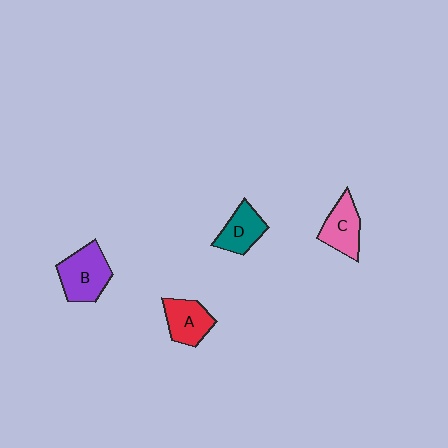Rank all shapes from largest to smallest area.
From largest to smallest: B (purple), C (pink), A (red), D (teal).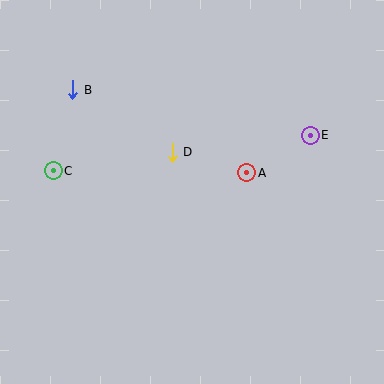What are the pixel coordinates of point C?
Point C is at (53, 171).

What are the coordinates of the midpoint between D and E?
The midpoint between D and E is at (241, 144).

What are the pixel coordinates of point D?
Point D is at (172, 152).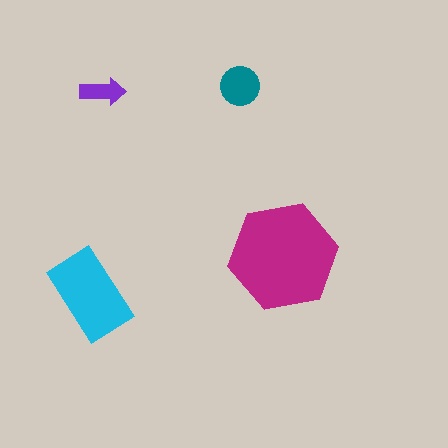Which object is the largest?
The magenta hexagon.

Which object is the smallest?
The purple arrow.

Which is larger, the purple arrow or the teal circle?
The teal circle.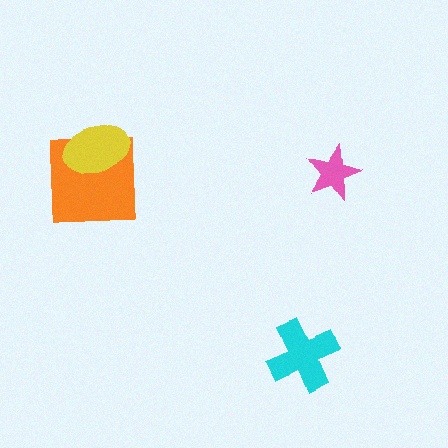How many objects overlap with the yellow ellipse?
1 object overlaps with the yellow ellipse.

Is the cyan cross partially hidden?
No, no other shape covers it.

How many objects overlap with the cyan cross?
0 objects overlap with the cyan cross.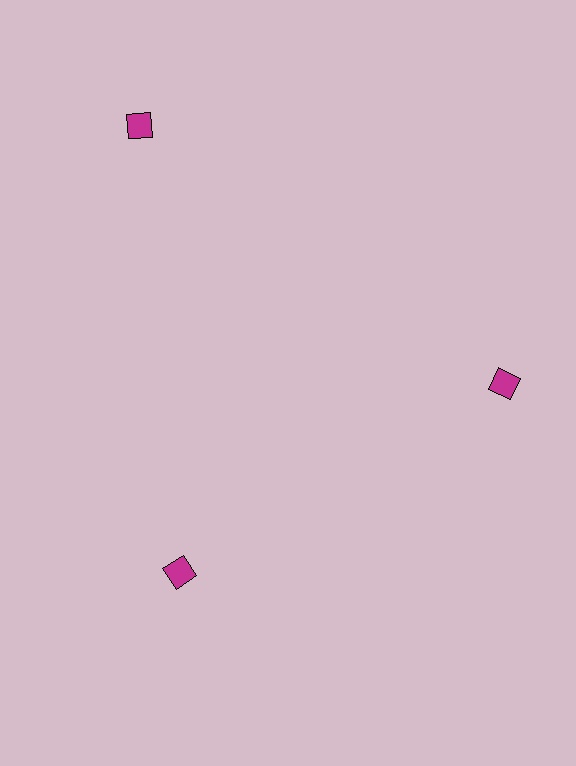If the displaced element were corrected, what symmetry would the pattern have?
It would have 3-fold rotational symmetry — the pattern would map onto itself every 120 degrees.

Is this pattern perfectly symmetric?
No. The 3 magenta diamonds are arranged in a ring, but one element near the 11 o'clock position is pushed outward from the center, breaking the 3-fold rotational symmetry.